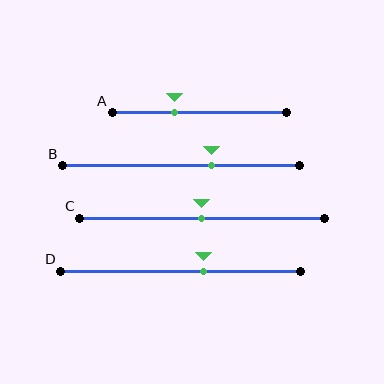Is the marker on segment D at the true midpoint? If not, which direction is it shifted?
No, the marker on segment D is shifted to the right by about 10% of the segment length.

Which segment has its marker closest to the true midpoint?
Segment C has its marker closest to the true midpoint.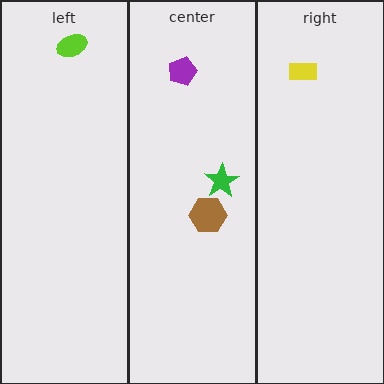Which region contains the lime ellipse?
The left region.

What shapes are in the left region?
The lime ellipse.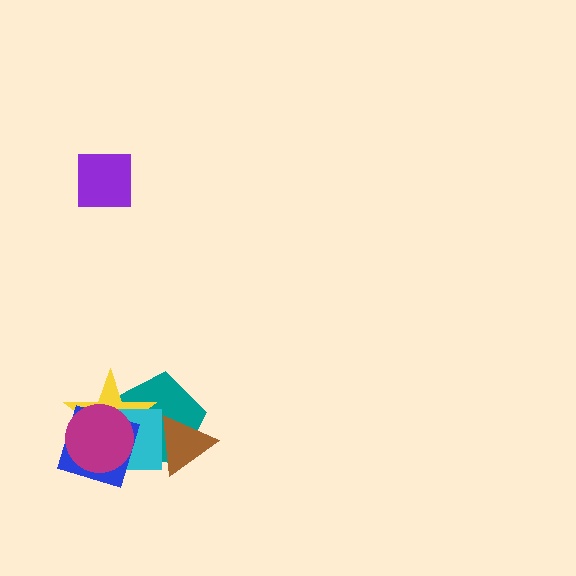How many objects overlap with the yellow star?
4 objects overlap with the yellow star.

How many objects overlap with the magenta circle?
4 objects overlap with the magenta circle.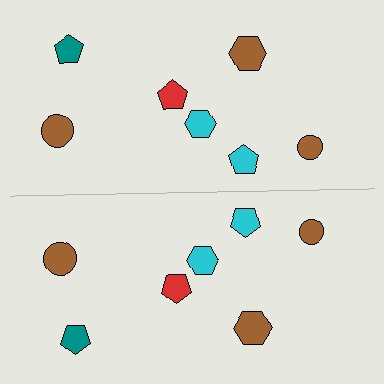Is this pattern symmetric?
Yes, this pattern has bilateral (reflection) symmetry.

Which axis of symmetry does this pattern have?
The pattern has a horizontal axis of symmetry running through the center of the image.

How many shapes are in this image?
There are 14 shapes in this image.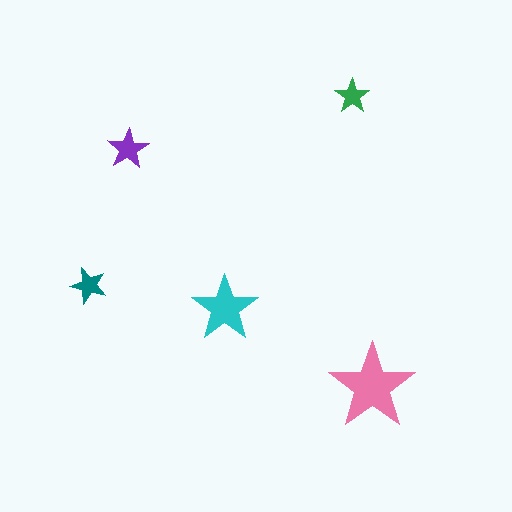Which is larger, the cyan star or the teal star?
The cyan one.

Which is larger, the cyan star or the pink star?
The pink one.